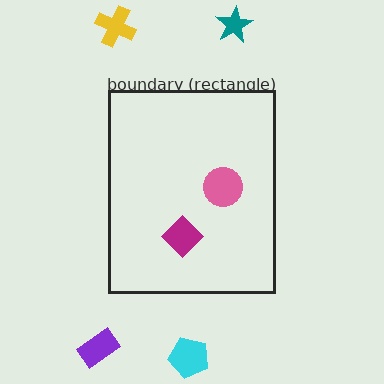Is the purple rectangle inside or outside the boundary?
Outside.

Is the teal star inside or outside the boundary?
Outside.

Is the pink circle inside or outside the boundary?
Inside.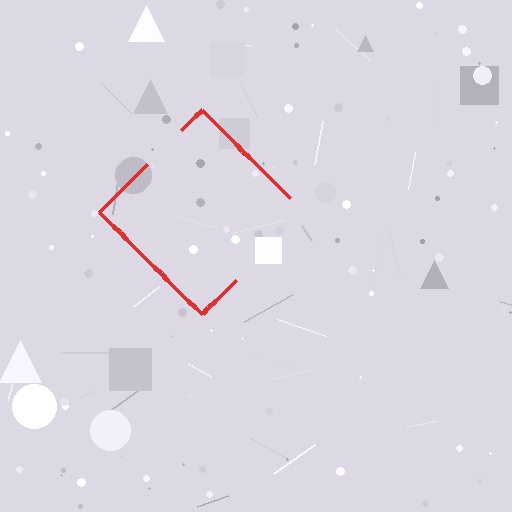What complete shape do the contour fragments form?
The contour fragments form a diamond.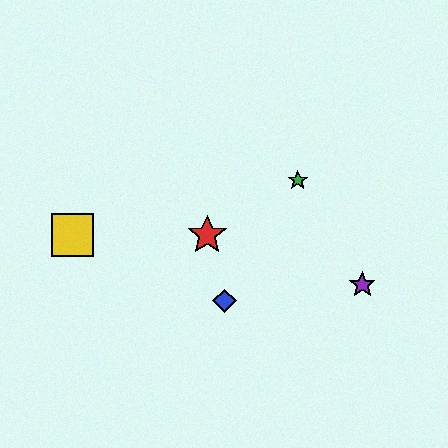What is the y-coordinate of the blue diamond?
The blue diamond is at y≈301.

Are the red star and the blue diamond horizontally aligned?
No, the red star is at y≈235 and the blue diamond is at y≈301.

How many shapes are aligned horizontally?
2 shapes (the red star, the yellow square) are aligned horizontally.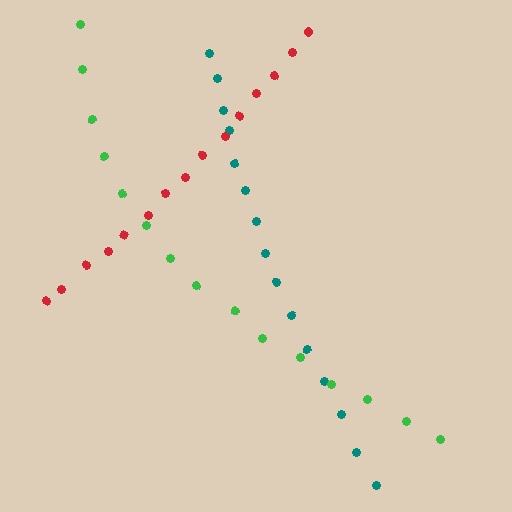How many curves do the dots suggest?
There are 3 distinct paths.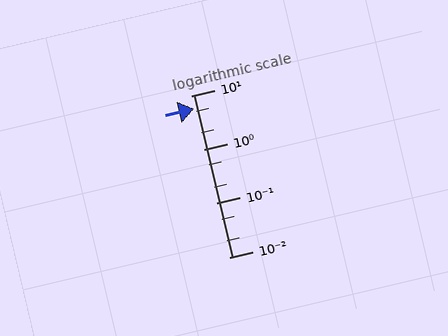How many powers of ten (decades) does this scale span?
The scale spans 3 decades, from 0.01 to 10.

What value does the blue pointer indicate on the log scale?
The pointer indicates approximately 5.7.